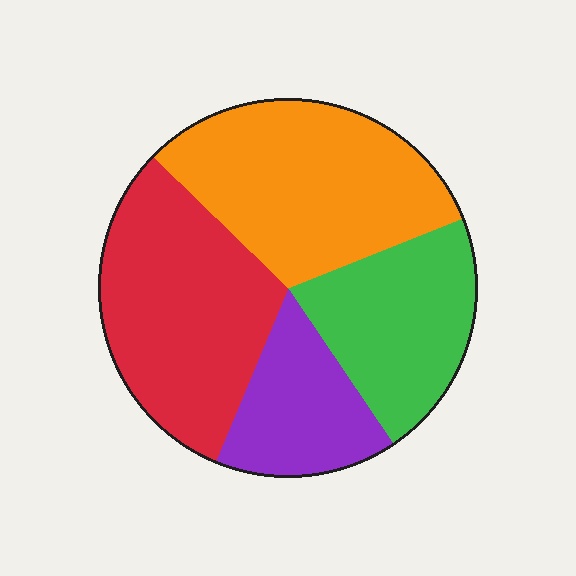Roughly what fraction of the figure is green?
Green takes up about one fifth (1/5) of the figure.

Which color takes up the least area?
Purple, at roughly 15%.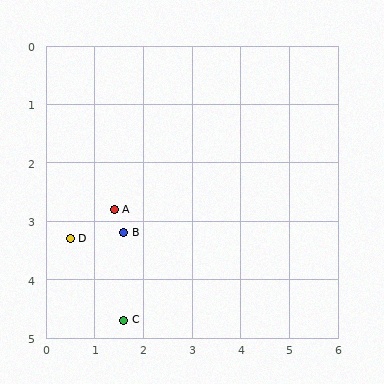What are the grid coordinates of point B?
Point B is at approximately (1.6, 3.2).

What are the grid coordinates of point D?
Point D is at approximately (0.5, 3.3).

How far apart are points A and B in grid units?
Points A and B are about 0.4 grid units apart.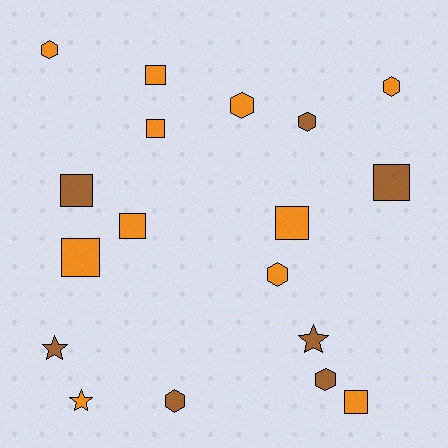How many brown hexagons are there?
There are 3 brown hexagons.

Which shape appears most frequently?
Square, with 8 objects.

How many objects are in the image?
There are 18 objects.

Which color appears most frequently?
Orange, with 11 objects.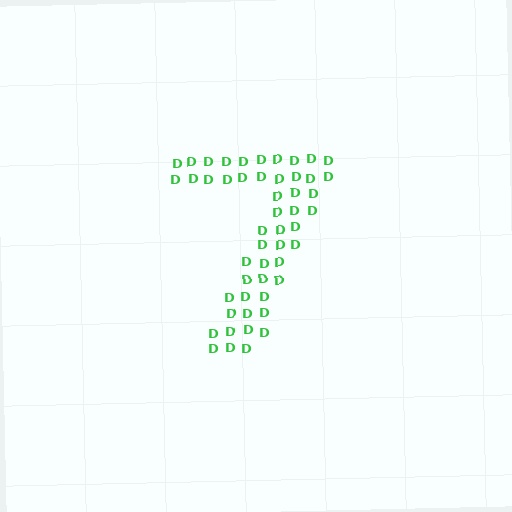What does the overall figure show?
The overall figure shows the digit 7.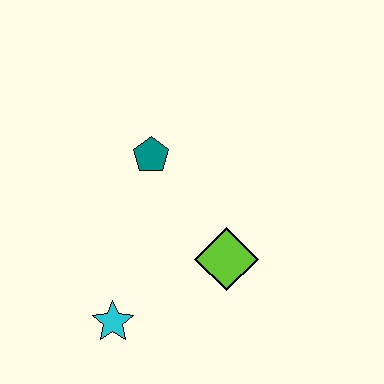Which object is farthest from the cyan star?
The teal pentagon is farthest from the cyan star.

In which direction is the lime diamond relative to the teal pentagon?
The lime diamond is below the teal pentagon.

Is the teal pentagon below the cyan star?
No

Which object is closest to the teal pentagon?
The lime diamond is closest to the teal pentagon.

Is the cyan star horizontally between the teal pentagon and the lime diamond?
No